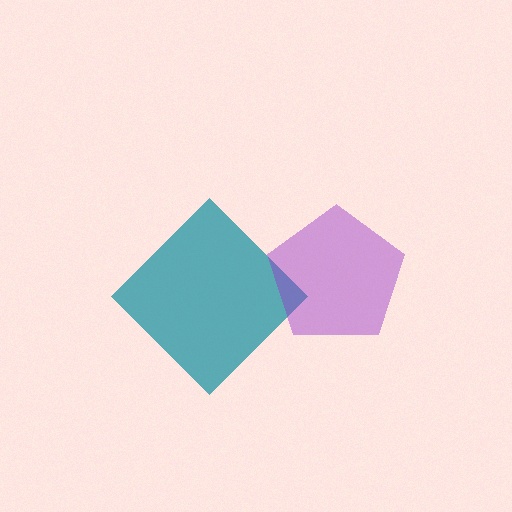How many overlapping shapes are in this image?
There are 2 overlapping shapes in the image.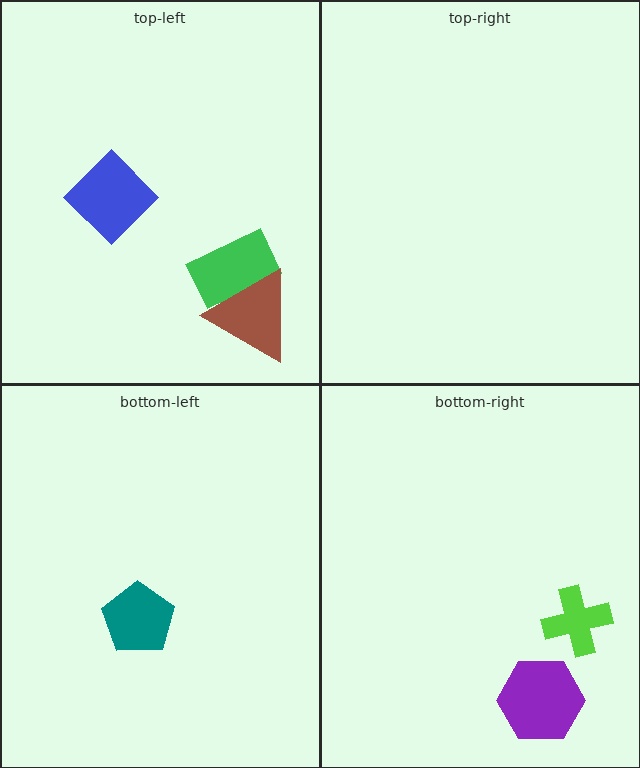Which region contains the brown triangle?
The top-left region.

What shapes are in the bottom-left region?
The teal pentagon.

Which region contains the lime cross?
The bottom-right region.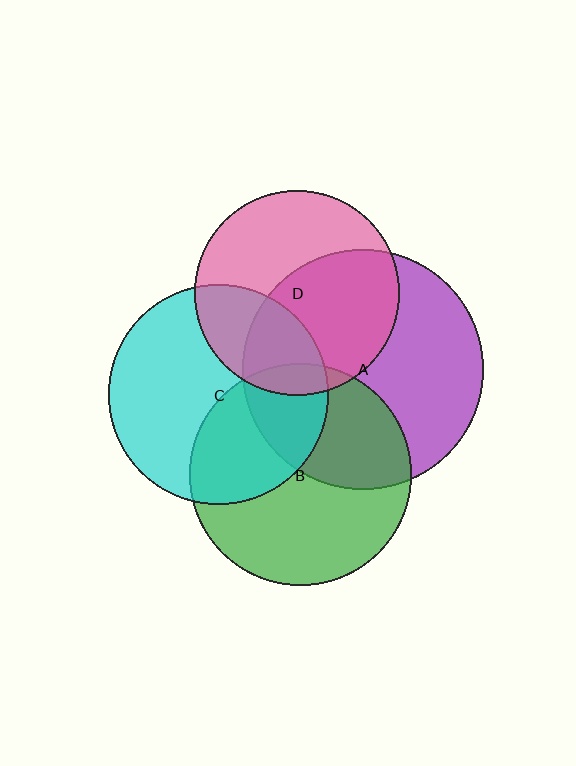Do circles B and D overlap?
Yes.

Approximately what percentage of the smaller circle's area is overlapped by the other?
Approximately 5%.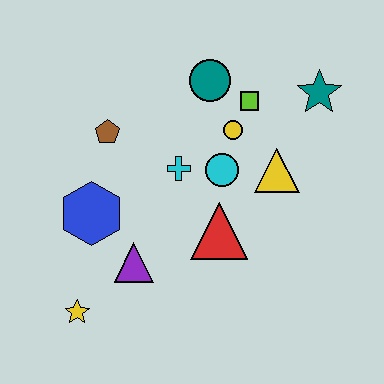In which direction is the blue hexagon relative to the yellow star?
The blue hexagon is above the yellow star.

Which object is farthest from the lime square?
The yellow star is farthest from the lime square.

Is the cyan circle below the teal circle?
Yes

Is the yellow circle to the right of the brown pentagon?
Yes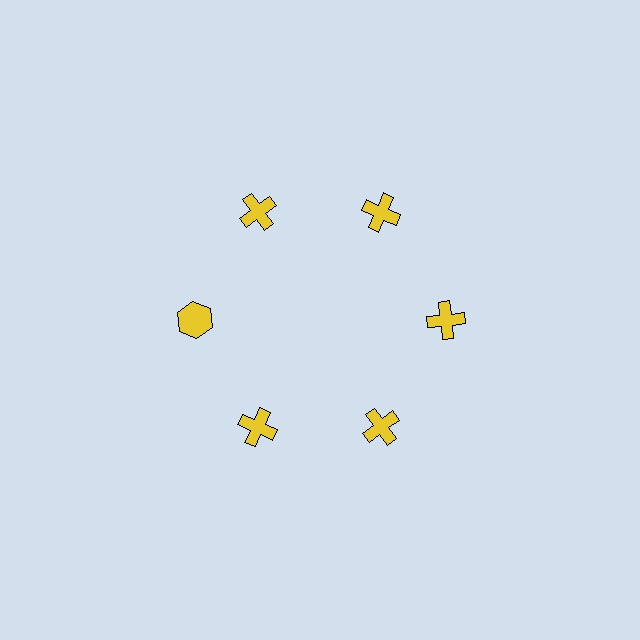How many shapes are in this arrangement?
There are 6 shapes arranged in a ring pattern.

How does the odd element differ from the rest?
It has a different shape: hexagon instead of cross.